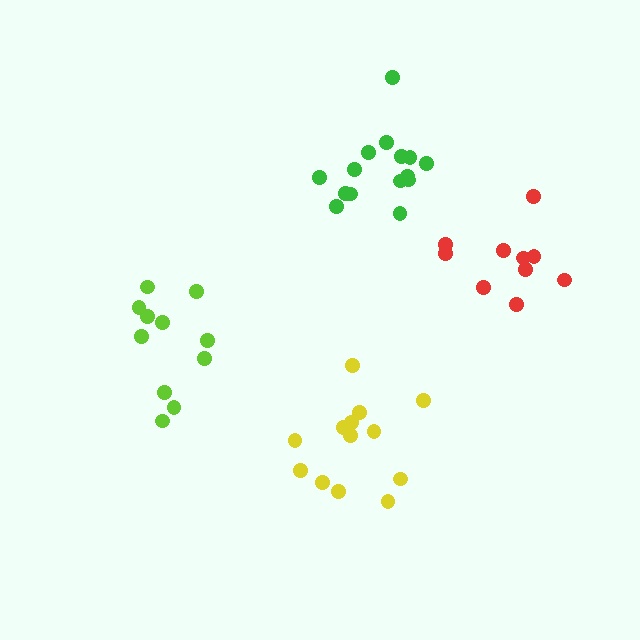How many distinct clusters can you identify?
There are 4 distinct clusters.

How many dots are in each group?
Group 1: 13 dots, Group 2: 10 dots, Group 3: 11 dots, Group 4: 15 dots (49 total).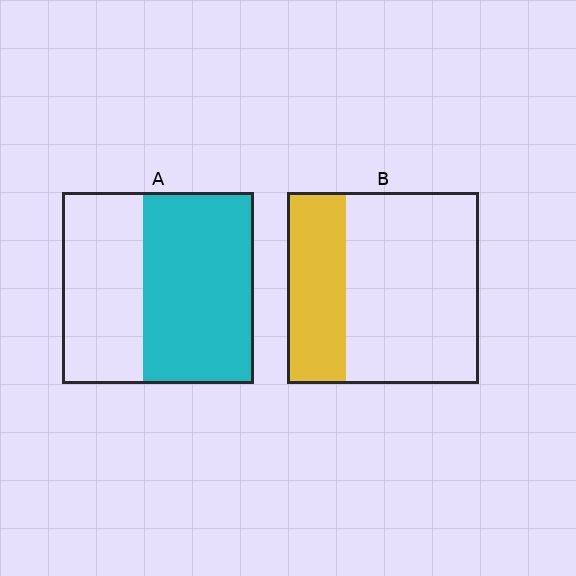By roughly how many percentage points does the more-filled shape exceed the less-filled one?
By roughly 25 percentage points (A over B).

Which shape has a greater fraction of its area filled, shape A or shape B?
Shape A.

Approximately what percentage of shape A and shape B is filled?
A is approximately 60% and B is approximately 30%.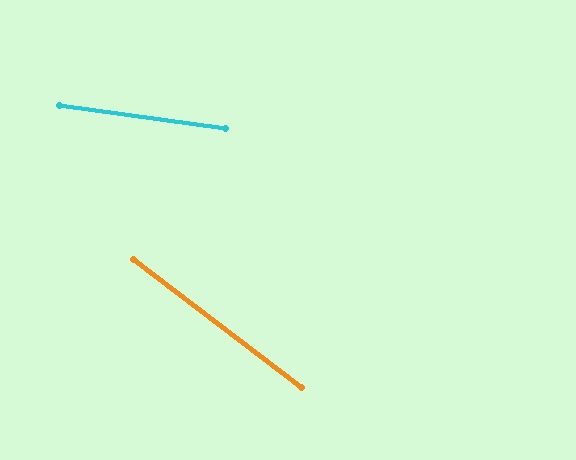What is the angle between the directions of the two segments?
Approximately 30 degrees.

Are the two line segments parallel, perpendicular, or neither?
Neither parallel nor perpendicular — they differ by about 30°.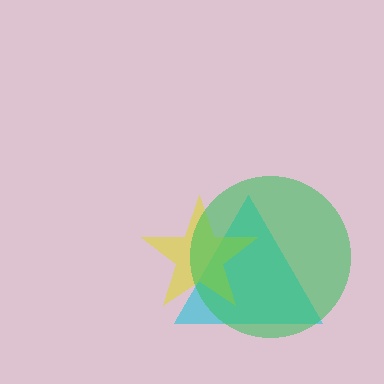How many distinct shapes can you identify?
There are 3 distinct shapes: a cyan triangle, a yellow star, a green circle.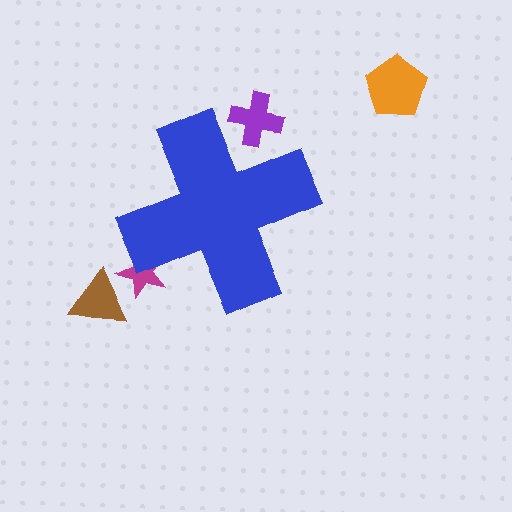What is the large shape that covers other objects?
A blue cross.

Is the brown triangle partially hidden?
No, the brown triangle is fully visible.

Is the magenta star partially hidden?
Yes, the magenta star is partially hidden behind the blue cross.